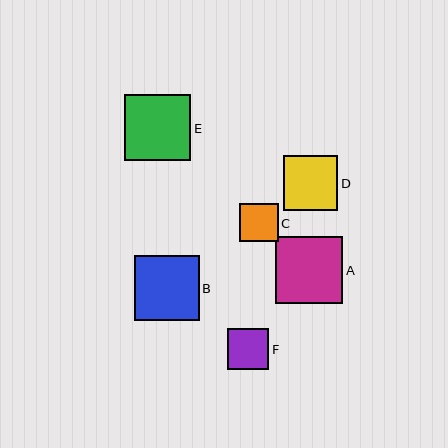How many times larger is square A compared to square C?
Square A is approximately 1.8 times the size of square C.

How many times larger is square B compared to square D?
Square B is approximately 1.2 times the size of square D.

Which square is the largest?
Square A is the largest with a size of approximately 67 pixels.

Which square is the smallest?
Square C is the smallest with a size of approximately 38 pixels.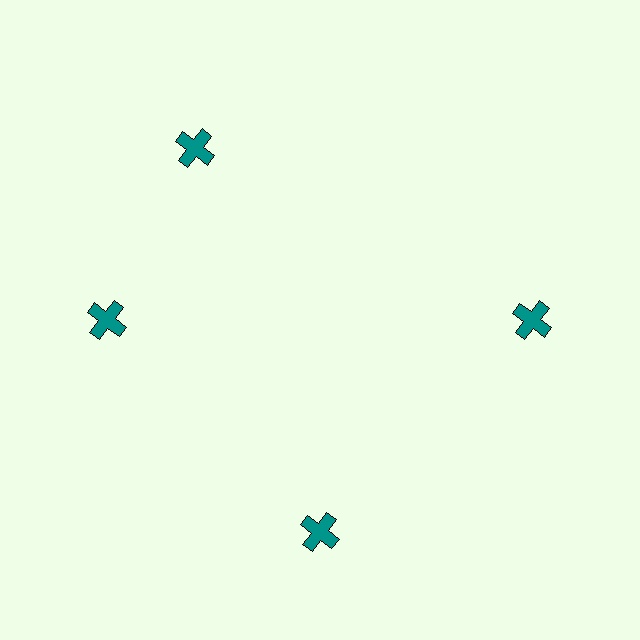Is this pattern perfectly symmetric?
No. The 4 teal crosses are arranged in a ring, but one element near the 12 o'clock position is rotated out of alignment along the ring, breaking the 4-fold rotational symmetry.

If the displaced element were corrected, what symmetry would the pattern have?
It would have 4-fold rotational symmetry — the pattern would map onto itself every 90 degrees.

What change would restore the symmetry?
The symmetry would be restored by rotating it back into even spacing with its neighbors so that all 4 crosses sit at equal angles and equal distance from the center.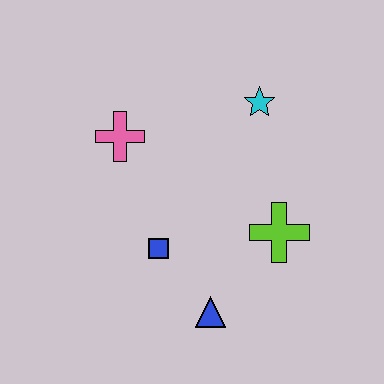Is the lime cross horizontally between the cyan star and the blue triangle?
No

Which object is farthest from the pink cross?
The blue triangle is farthest from the pink cross.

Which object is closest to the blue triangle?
The blue square is closest to the blue triangle.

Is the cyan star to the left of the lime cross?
Yes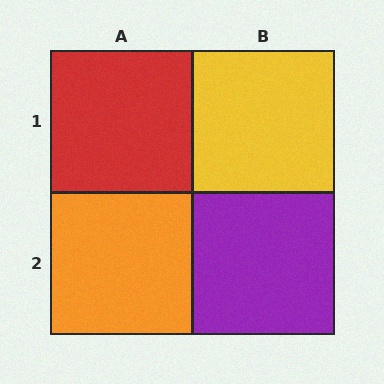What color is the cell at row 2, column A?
Orange.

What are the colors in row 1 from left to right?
Red, yellow.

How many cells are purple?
1 cell is purple.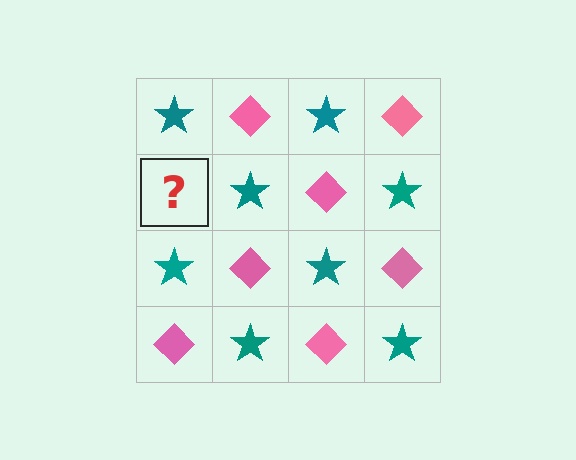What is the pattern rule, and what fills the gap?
The rule is that it alternates teal star and pink diamond in a checkerboard pattern. The gap should be filled with a pink diamond.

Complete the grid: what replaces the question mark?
The question mark should be replaced with a pink diamond.